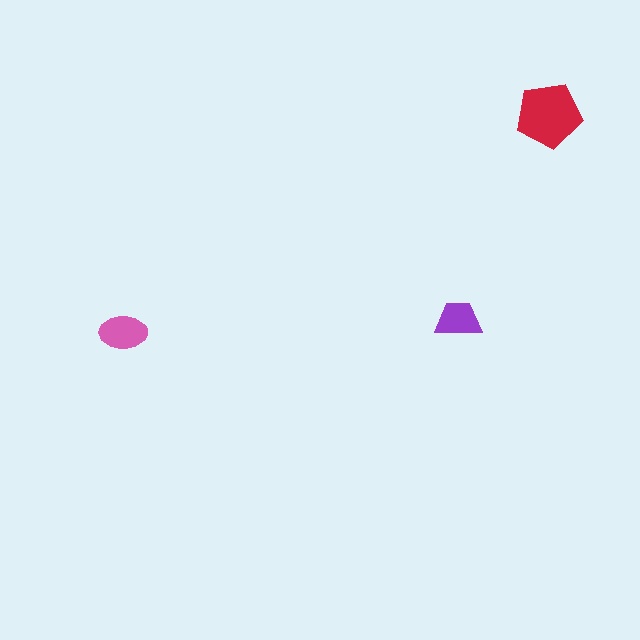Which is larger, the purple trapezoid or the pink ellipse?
The pink ellipse.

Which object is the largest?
The red pentagon.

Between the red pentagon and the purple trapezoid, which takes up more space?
The red pentagon.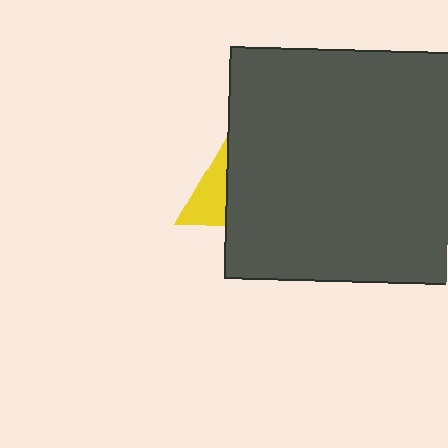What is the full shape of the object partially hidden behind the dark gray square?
The partially hidden object is a yellow triangle.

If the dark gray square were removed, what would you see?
You would see the complete yellow triangle.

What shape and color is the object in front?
The object in front is a dark gray square.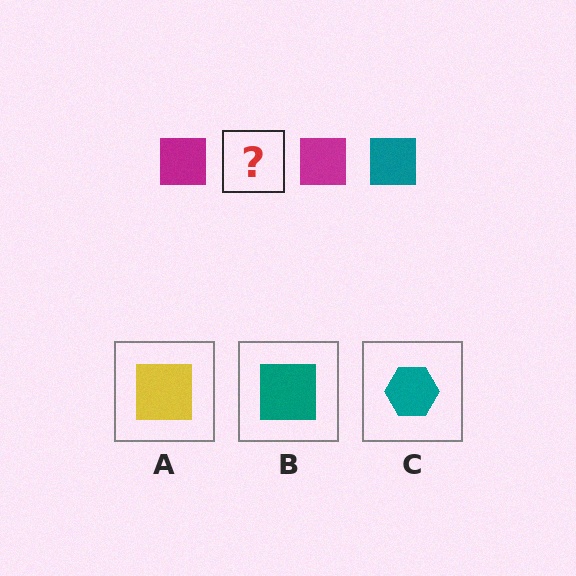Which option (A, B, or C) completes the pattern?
B.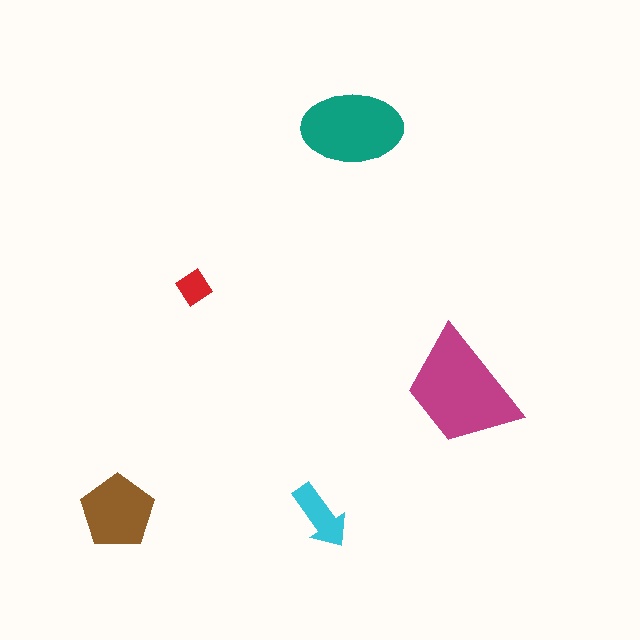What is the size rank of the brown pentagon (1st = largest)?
3rd.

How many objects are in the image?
There are 5 objects in the image.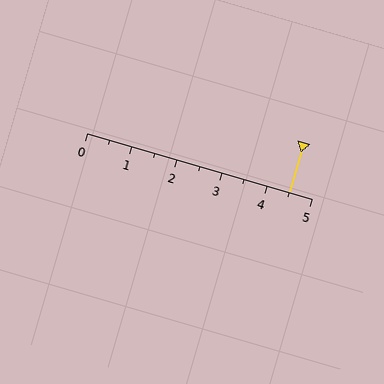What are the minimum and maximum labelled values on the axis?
The axis runs from 0 to 5.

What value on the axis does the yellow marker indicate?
The marker indicates approximately 4.5.